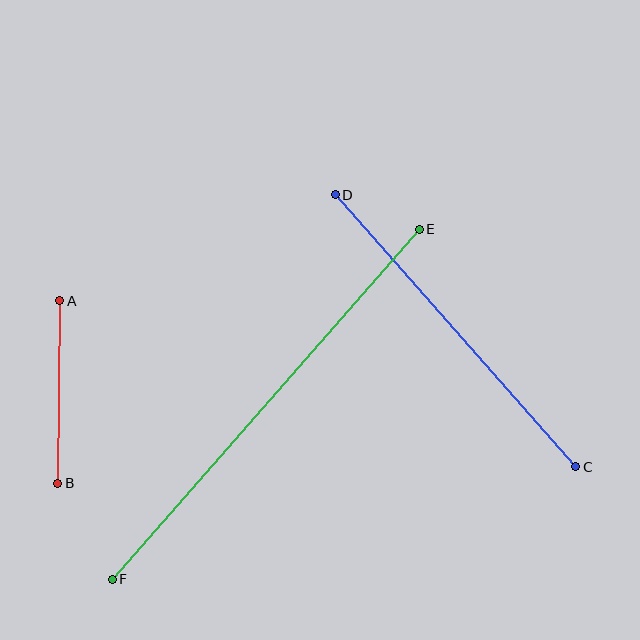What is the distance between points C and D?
The distance is approximately 363 pixels.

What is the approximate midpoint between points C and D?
The midpoint is at approximately (456, 331) pixels.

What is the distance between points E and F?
The distance is approximately 465 pixels.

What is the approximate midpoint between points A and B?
The midpoint is at approximately (59, 392) pixels.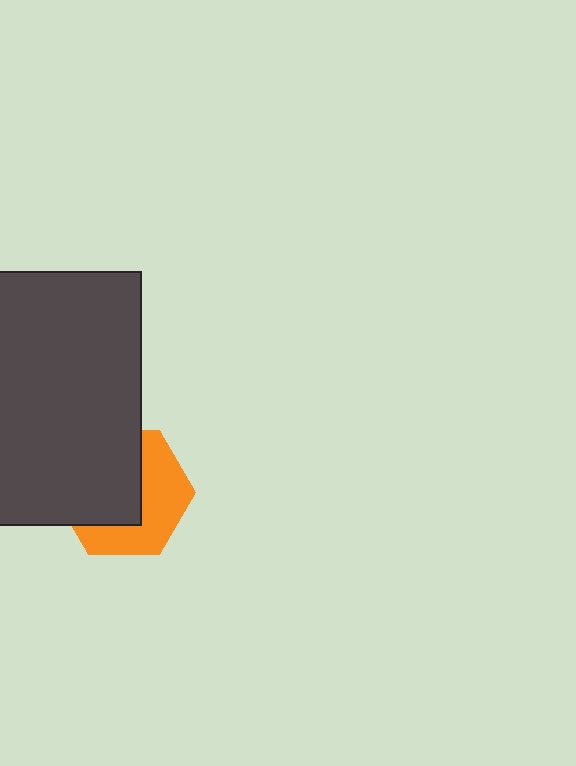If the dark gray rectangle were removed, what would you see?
You would see the complete orange hexagon.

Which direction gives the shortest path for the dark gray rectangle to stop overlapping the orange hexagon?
Moving toward the upper-left gives the shortest separation.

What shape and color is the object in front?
The object in front is a dark gray rectangle.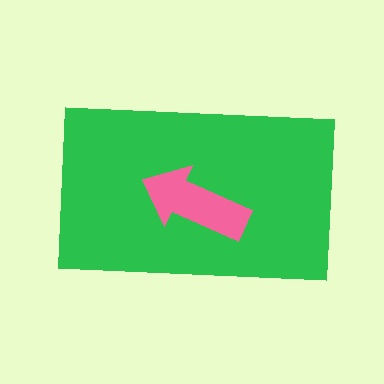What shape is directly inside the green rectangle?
The pink arrow.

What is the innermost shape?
The pink arrow.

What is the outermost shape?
The green rectangle.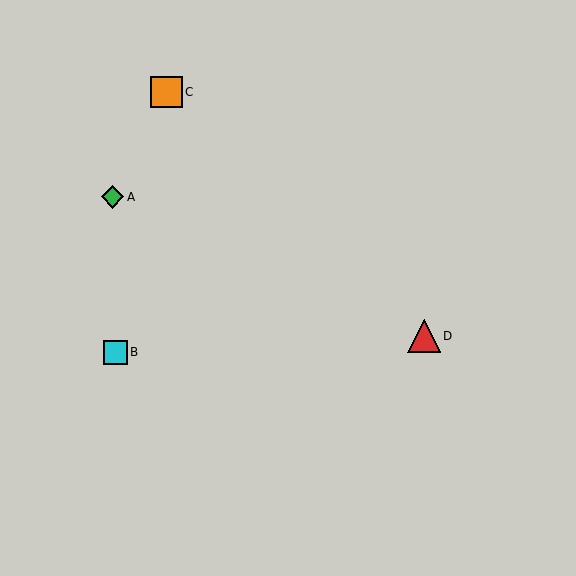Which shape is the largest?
The red triangle (labeled D) is the largest.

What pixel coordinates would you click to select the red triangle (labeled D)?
Click at (424, 336) to select the red triangle D.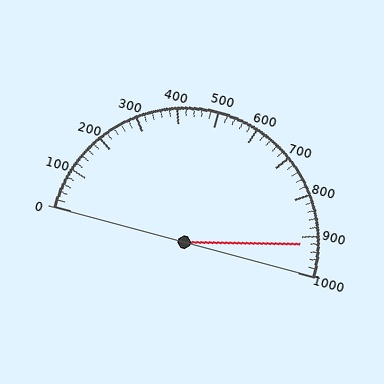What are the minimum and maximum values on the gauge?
The gauge ranges from 0 to 1000.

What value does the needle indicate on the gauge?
The needle indicates approximately 920.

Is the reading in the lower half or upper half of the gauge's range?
The reading is in the upper half of the range (0 to 1000).